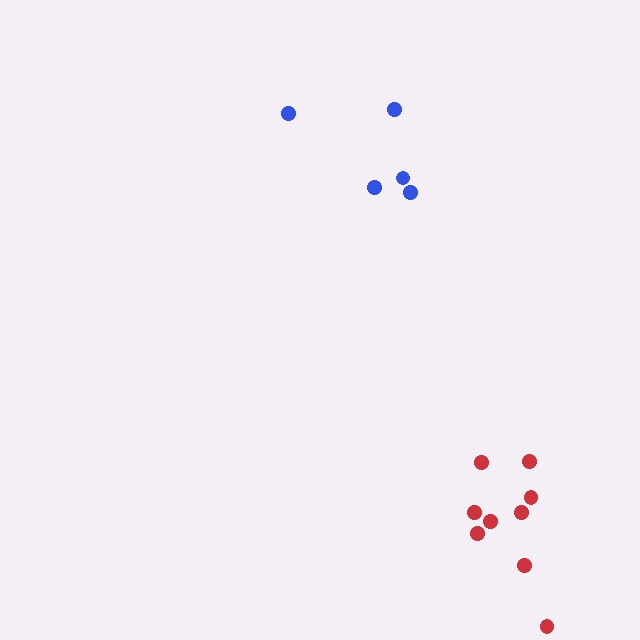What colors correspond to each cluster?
The clusters are colored: red, blue.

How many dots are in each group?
Group 1: 9 dots, Group 2: 5 dots (14 total).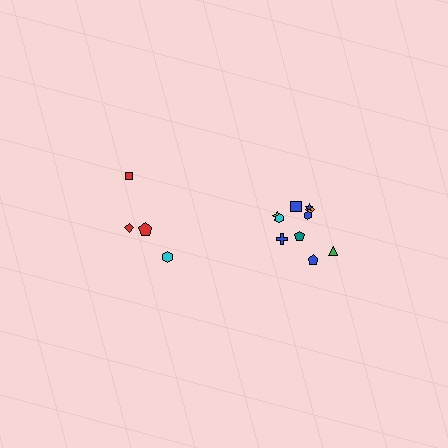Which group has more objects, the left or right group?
The right group.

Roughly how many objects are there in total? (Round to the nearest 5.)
Roughly 15 objects in total.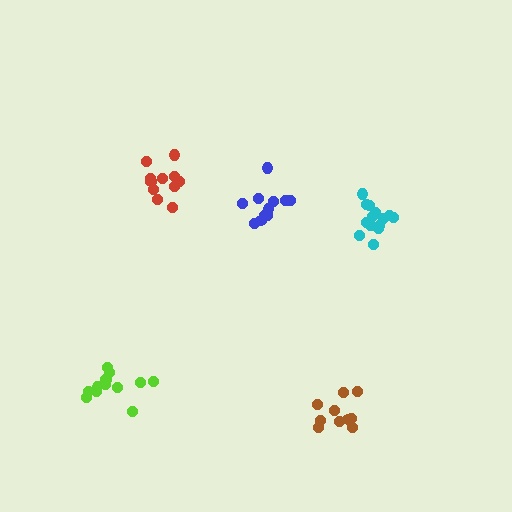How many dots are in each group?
Group 1: 14 dots, Group 2: 12 dots, Group 3: 13 dots, Group 4: 10 dots, Group 5: 11 dots (60 total).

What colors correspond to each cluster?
The clusters are colored: cyan, blue, lime, brown, red.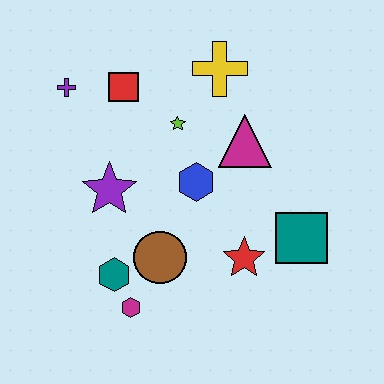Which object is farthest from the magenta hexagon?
The yellow cross is farthest from the magenta hexagon.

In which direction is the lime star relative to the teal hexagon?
The lime star is above the teal hexagon.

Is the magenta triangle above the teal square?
Yes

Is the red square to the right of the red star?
No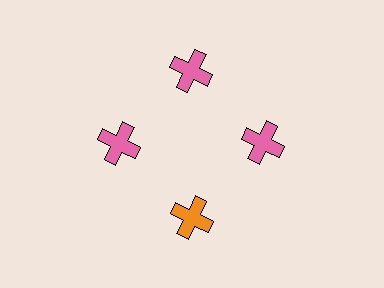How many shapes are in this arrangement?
There are 4 shapes arranged in a ring pattern.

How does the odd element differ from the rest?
It has a different color: orange instead of pink.